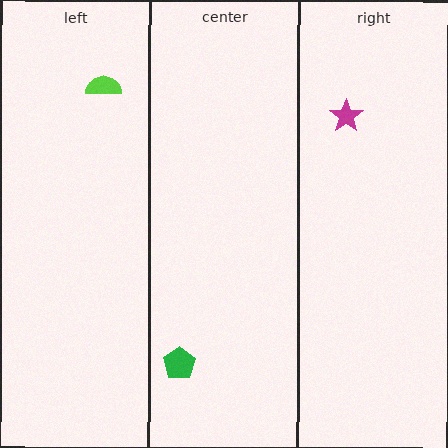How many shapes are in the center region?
1.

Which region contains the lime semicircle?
The left region.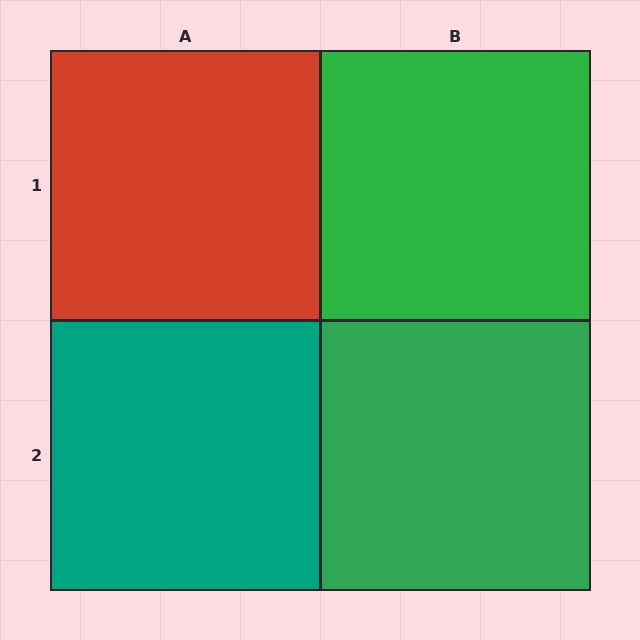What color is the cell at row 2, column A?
Teal.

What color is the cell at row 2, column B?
Green.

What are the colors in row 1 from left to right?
Red, green.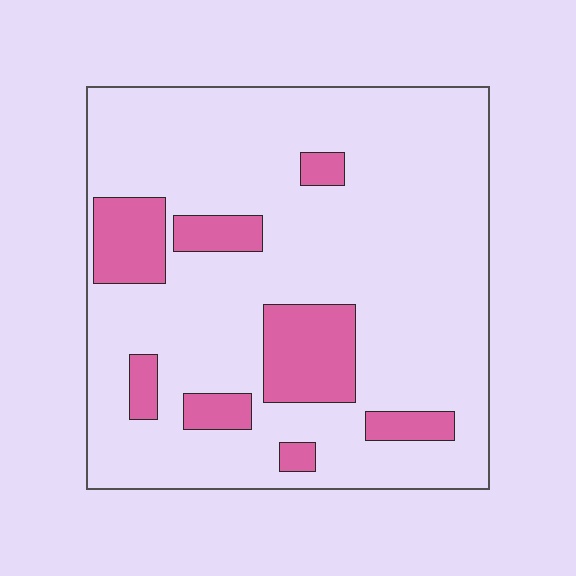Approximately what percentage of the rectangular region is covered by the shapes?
Approximately 20%.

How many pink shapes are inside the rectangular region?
8.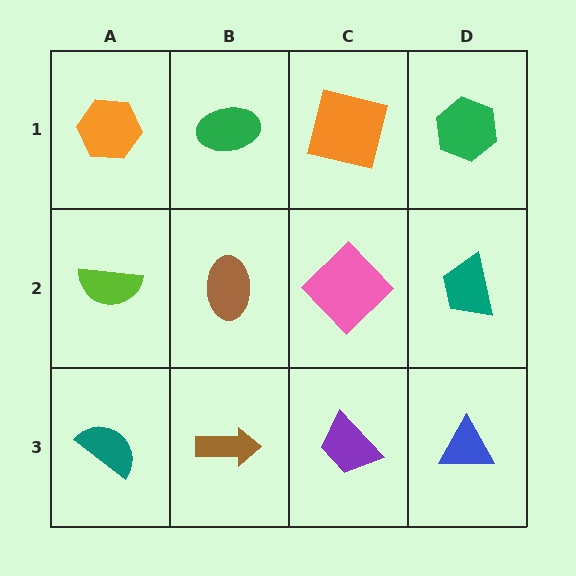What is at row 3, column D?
A blue triangle.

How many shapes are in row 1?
4 shapes.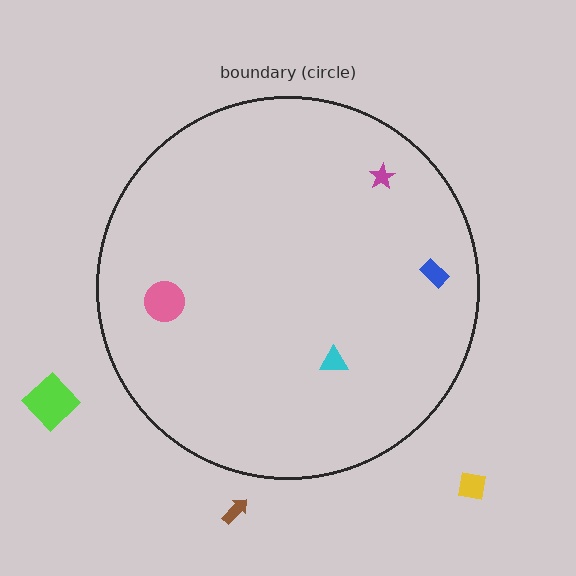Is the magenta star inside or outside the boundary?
Inside.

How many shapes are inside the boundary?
4 inside, 3 outside.